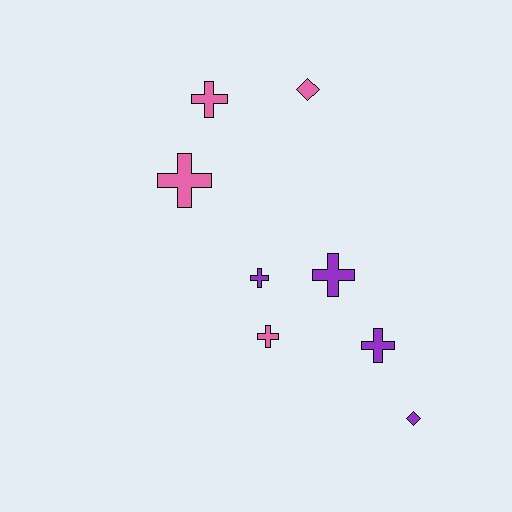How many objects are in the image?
There are 8 objects.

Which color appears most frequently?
Purple, with 4 objects.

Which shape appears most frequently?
Cross, with 6 objects.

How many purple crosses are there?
There are 3 purple crosses.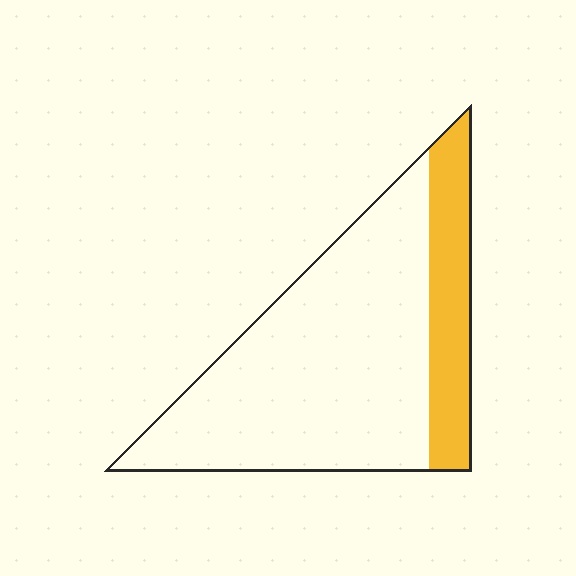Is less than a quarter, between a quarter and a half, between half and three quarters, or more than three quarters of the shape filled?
Less than a quarter.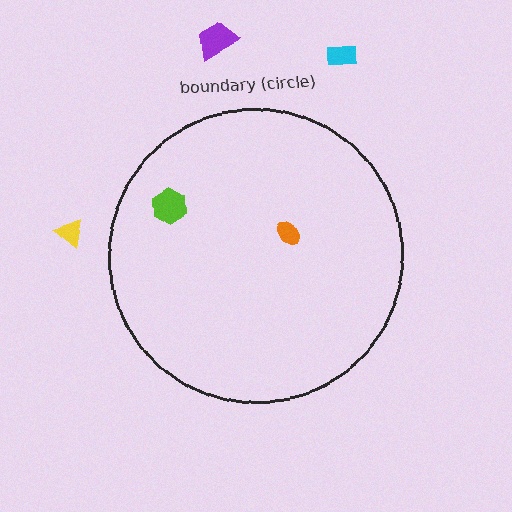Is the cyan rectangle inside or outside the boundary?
Outside.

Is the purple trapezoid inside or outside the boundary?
Outside.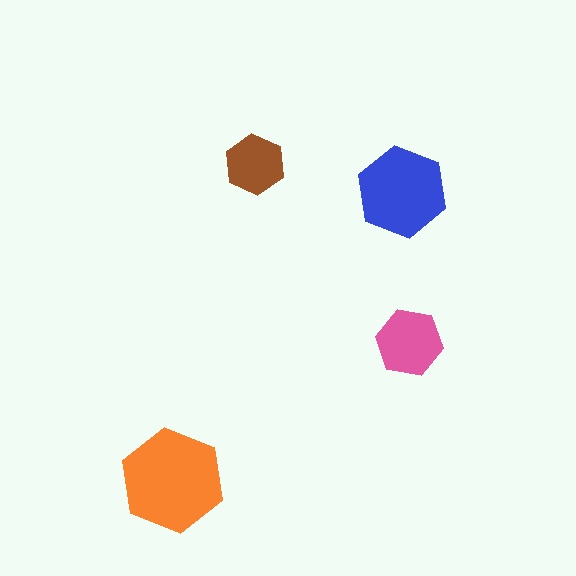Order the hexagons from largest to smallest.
the orange one, the blue one, the pink one, the brown one.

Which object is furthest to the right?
The pink hexagon is rightmost.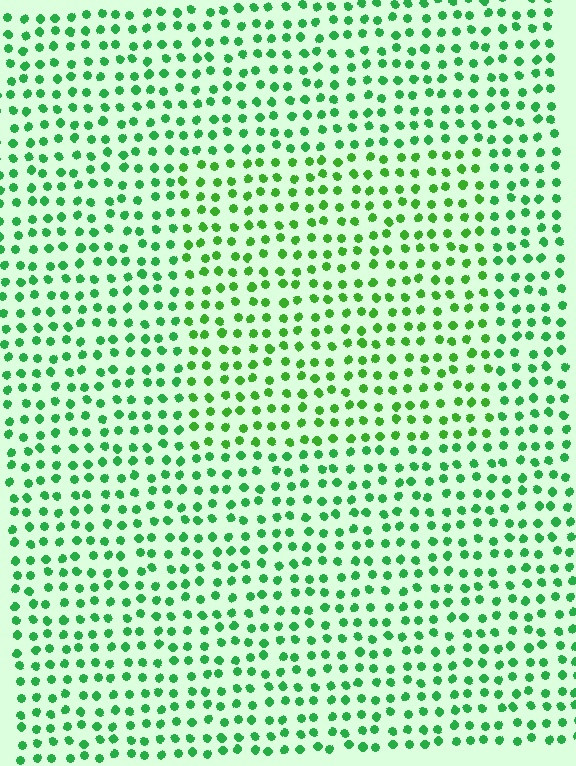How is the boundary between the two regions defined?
The boundary is defined purely by a slight shift in hue (about 21 degrees). Spacing, size, and orientation are identical on both sides.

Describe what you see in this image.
The image is filled with small green elements in a uniform arrangement. A rectangle-shaped region is visible where the elements are tinted to a slightly different hue, forming a subtle color boundary.